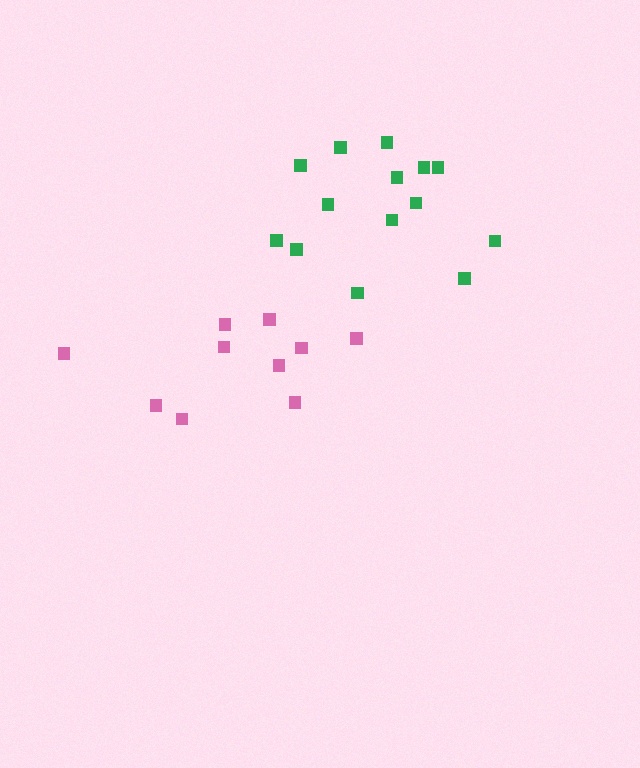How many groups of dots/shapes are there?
There are 2 groups.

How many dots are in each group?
Group 1: 14 dots, Group 2: 10 dots (24 total).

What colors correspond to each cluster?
The clusters are colored: green, pink.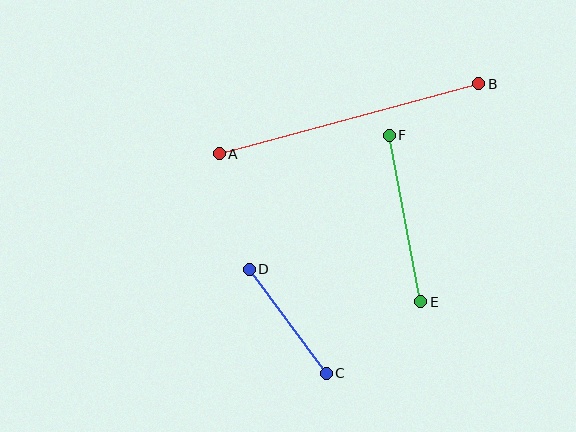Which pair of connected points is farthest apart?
Points A and B are farthest apart.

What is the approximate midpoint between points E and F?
The midpoint is at approximately (405, 218) pixels.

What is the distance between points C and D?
The distance is approximately 130 pixels.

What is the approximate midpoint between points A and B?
The midpoint is at approximately (349, 119) pixels.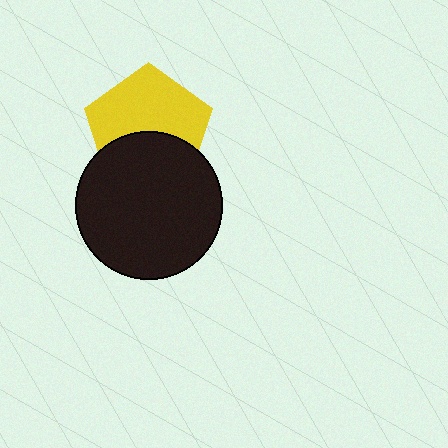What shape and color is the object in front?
The object in front is a black circle.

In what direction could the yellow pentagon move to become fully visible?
The yellow pentagon could move up. That would shift it out from behind the black circle entirely.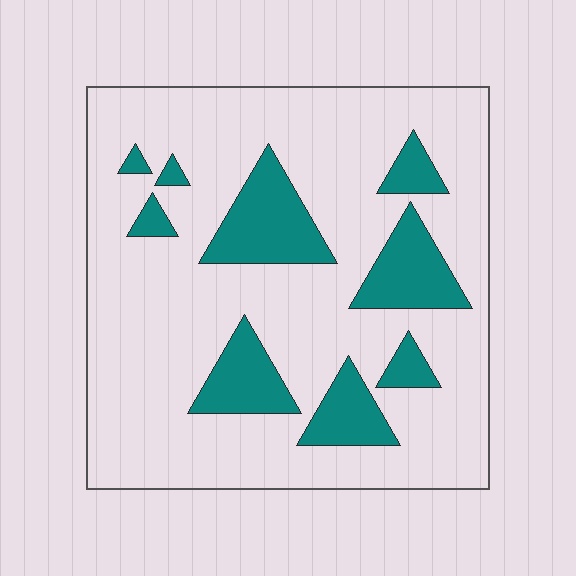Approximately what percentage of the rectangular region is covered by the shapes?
Approximately 20%.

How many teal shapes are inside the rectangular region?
9.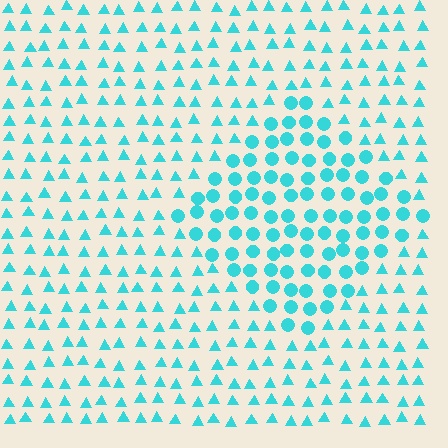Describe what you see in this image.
The image is filled with small cyan elements arranged in a uniform grid. A diamond-shaped region contains circles, while the surrounding area contains triangles. The boundary is defined purely by the change in element shape.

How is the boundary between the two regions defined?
The boundary is defined by a change in element shape: circles inside vs. triangles outside. All elements share the same color and spacing.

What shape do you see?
I see a diamond.